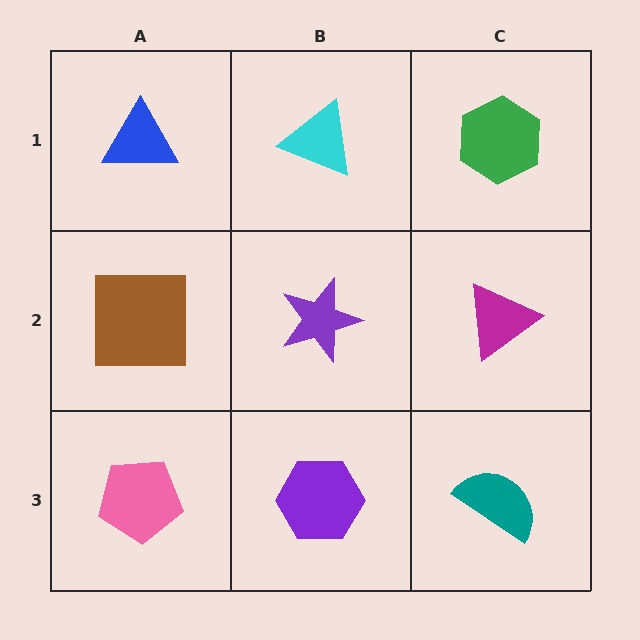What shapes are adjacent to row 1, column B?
A purple star (row 2, column B), a blue triangle (row 1, column A), a green hexagon (row 1, column C).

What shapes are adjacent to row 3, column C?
A magenta triangle (row 2, column C), a purple hexagon (row 3, column B).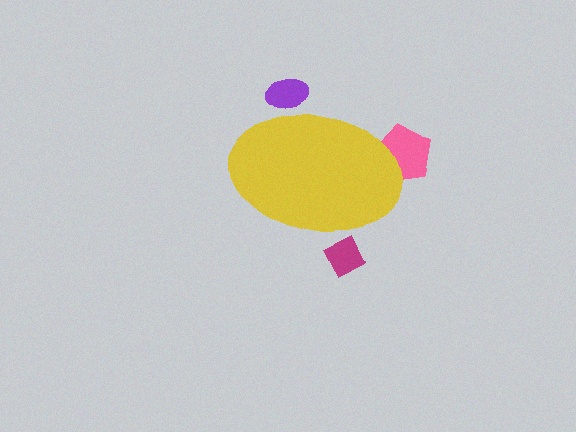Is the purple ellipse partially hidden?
Yes, the purple ellipse is partially hidden behind the yellow ellipse.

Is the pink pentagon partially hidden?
Yes, the pink pentagon is partially hidden behind the yellow ellipse.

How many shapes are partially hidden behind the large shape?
3 shapes are partially hidden.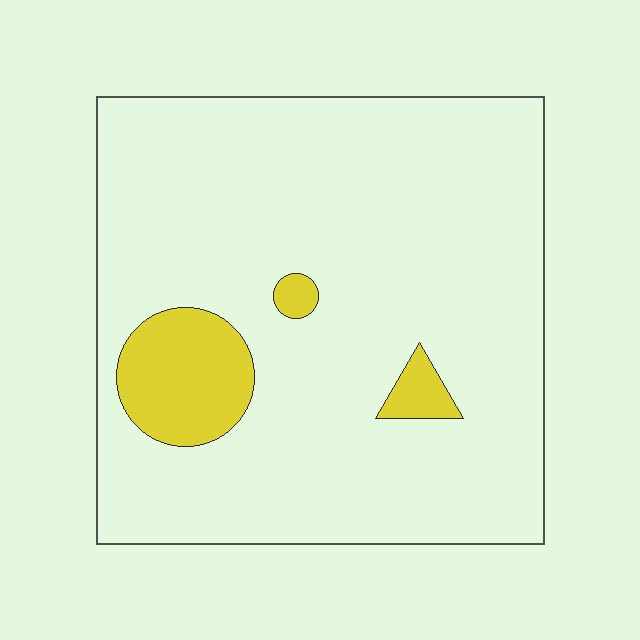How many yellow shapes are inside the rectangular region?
3.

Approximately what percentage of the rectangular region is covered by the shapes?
Approximately 10%.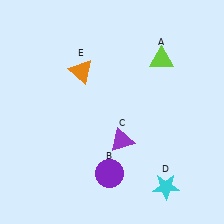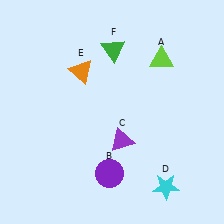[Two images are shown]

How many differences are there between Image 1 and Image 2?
There is 1 difference between the two images.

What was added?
A green triangle (F) was added in Image 2.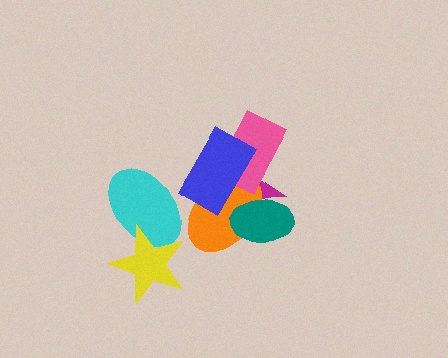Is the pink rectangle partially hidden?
Yes, it is partially covered by another shape.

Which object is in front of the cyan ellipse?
The yellow star is in front of the cyan ellipse.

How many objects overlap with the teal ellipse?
2 objects overlap with the teal ellipse.